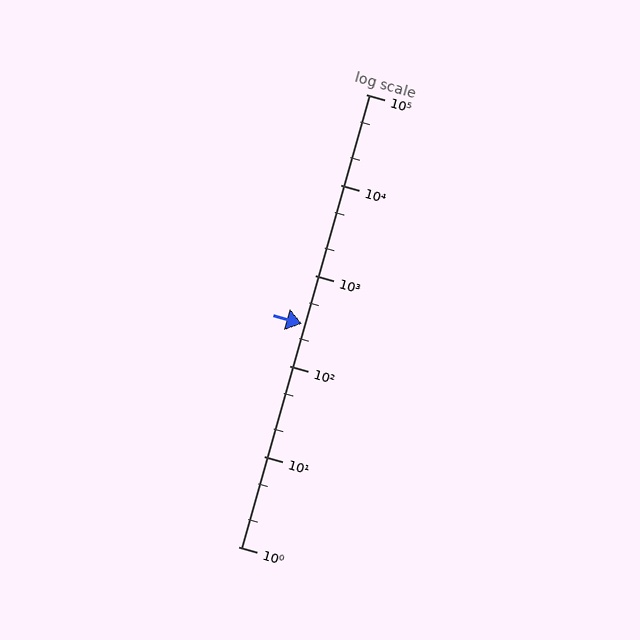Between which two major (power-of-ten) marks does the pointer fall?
The pointer is between 100 and 1000.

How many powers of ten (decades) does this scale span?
The scale spans 5 decades, from 1 to 100000.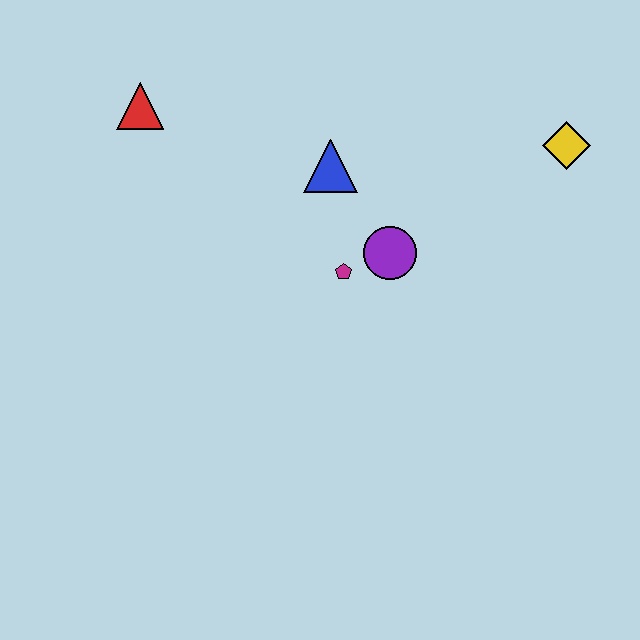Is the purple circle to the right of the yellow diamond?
No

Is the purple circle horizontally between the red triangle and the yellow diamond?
Yes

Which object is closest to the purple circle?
The magenta pentagon is closest to the purple circle.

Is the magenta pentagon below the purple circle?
Yes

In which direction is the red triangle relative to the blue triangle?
The red triangle is to the left of the blue triangle.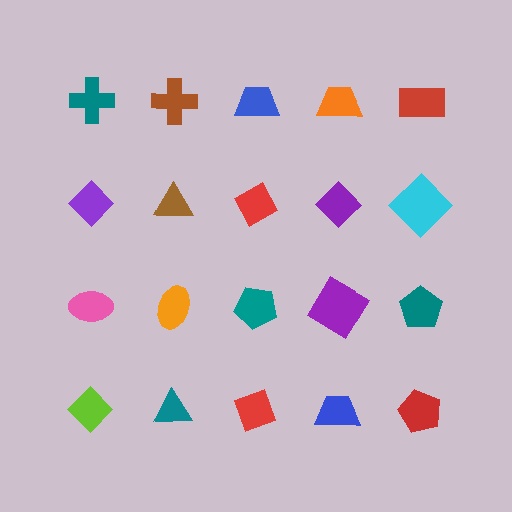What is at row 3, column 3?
A teal pentagon.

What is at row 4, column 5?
A red pentagon.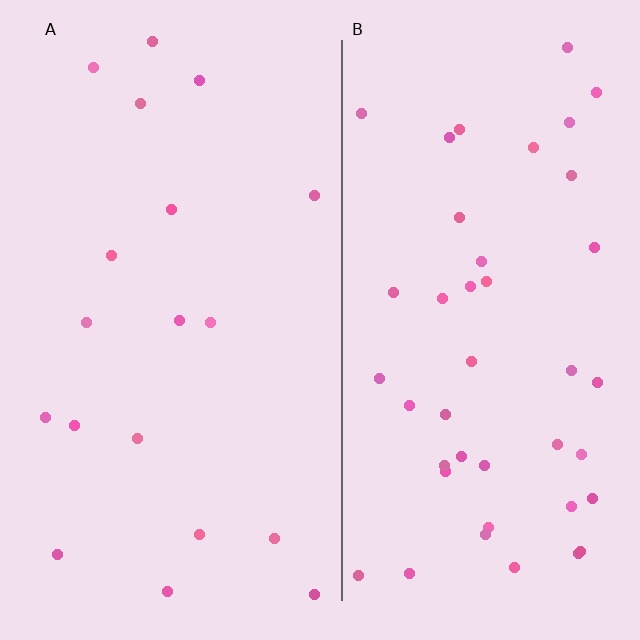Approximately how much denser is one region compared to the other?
Approximately 2.3× — region B over region A.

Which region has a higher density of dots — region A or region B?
B (the right).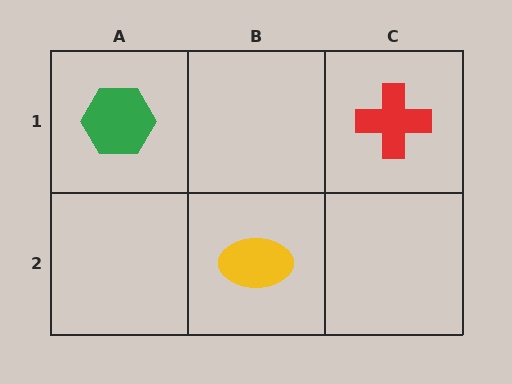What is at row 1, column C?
A red cross.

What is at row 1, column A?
A green hexagon.